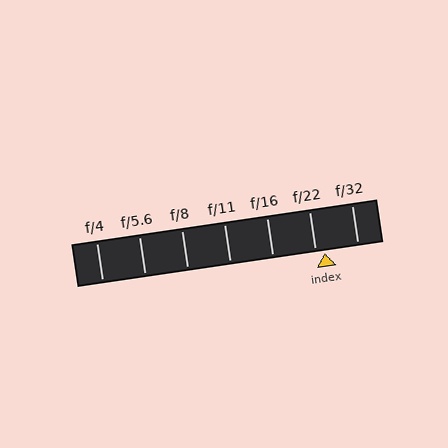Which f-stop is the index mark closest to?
The index mark is closest to f/22.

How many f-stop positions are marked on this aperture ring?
There are 7 f-stop positions marked.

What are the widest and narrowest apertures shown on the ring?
The widest aperture shown is f/4 and the narrowest is f/32.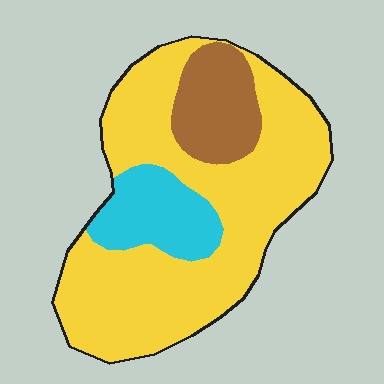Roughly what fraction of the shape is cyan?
Cyan covers about 15% of the shape.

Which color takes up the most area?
Yellow, at roughly 70%.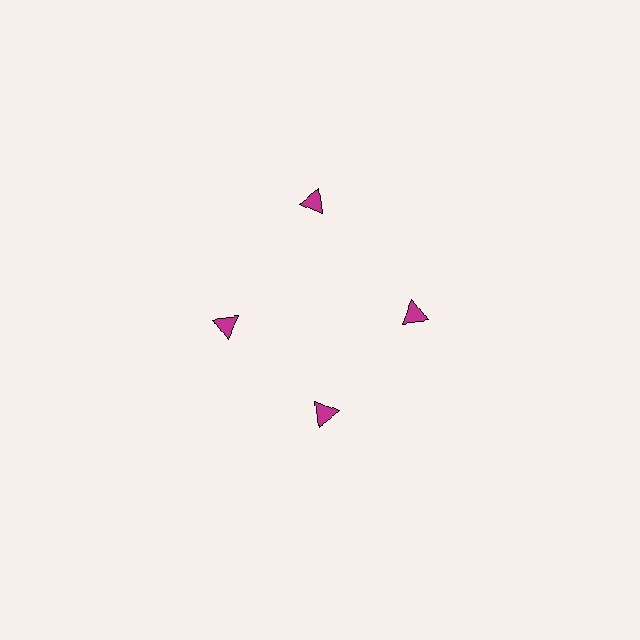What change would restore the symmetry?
The symmetry would be restored by moving it inward, back onto the ring so that all 4 triangles sit at equal angles and equal distance from the center.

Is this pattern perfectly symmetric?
No. The 4 magenta triangles are arranged in a ring, but one element near the 12 o'clock position is pushed outward from the center, breaking the 4-fold rotational symmetry.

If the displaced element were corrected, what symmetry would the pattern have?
It would have 4-fold rotational symmetry — the pattern would map onto itself every 90 degrees.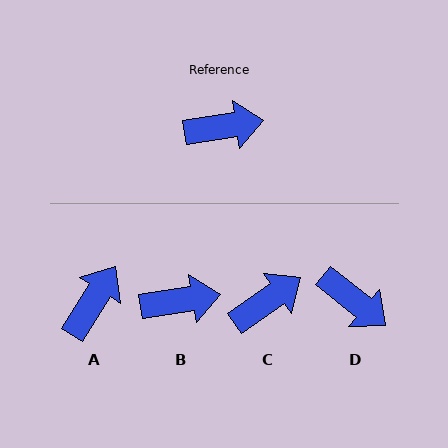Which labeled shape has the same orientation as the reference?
B.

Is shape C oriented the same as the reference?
No, it is off by about 25 degrees.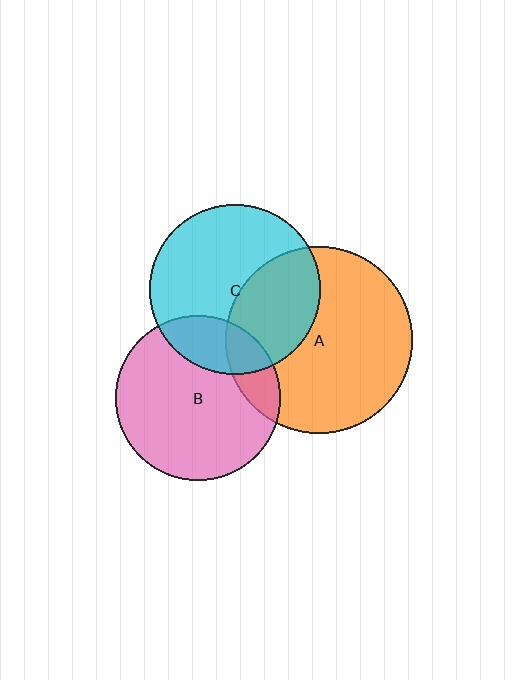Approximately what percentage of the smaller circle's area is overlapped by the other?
Approximately 20%.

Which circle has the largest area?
Circle A (orange).